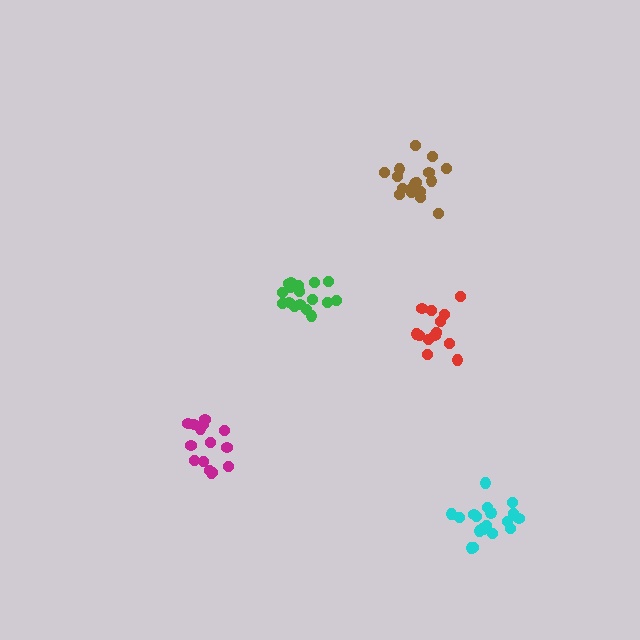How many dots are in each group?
Group 1: 19 dots, Group 2: 17 dots, Group 3: 15 dots, Group 4: 14 dots, Group 5: 17 dots (82 total).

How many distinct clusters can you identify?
There are 5 distinct clusters.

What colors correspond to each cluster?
The clusters are colored: cyan, brown, magenta, red, green.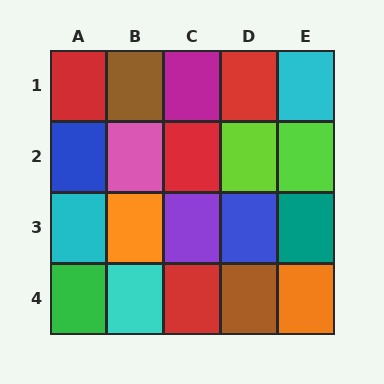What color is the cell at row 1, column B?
Brown.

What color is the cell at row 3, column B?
Orange.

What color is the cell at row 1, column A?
Red.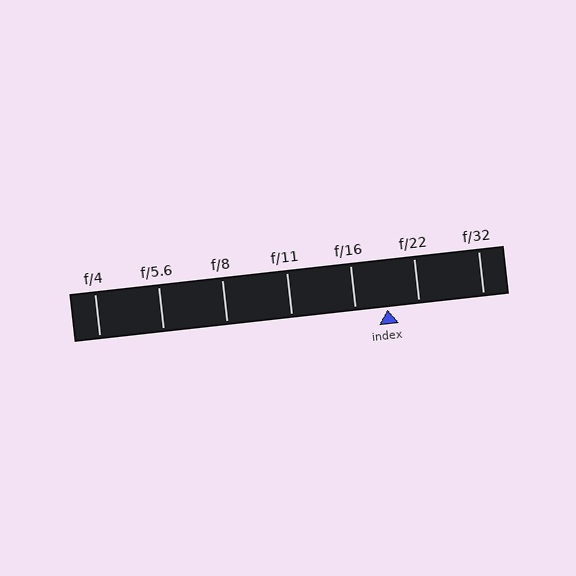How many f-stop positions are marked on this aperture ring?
There are 7 f-stop positions marked.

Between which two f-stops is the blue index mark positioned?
The index mark is between f/16 and f/22.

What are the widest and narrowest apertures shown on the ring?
The widest aperture shown is f/4 and the narrowest is f/32.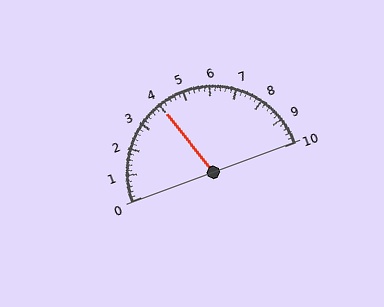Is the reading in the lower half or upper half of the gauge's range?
The reading is in the lower half of the range (0 to 10).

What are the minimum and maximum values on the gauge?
The gauge ranges from 0 to 10.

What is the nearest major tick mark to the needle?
The nearest major tick mark is 4.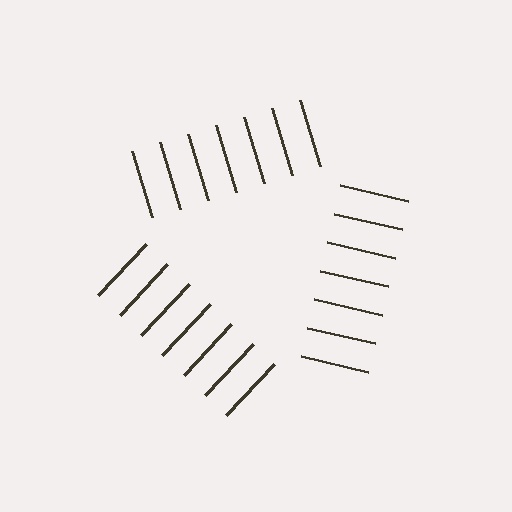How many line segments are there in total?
21 — 7 along each of the 3 edges.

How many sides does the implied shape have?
3 sides — the line-ends trace a triangle.